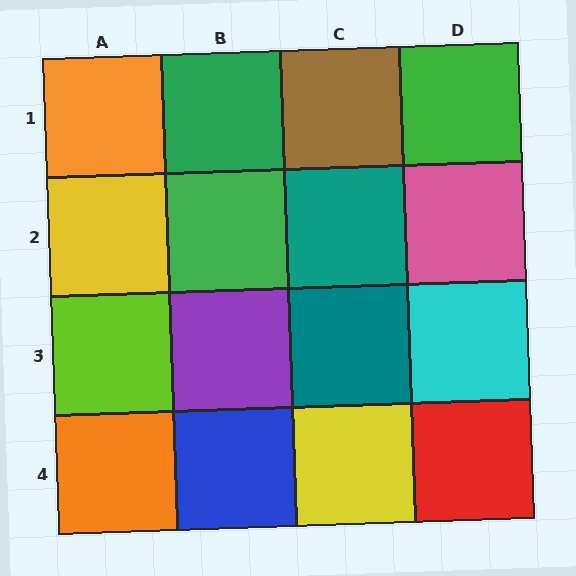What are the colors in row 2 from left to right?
Yellow, green, teal, pink.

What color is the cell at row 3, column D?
Cyan.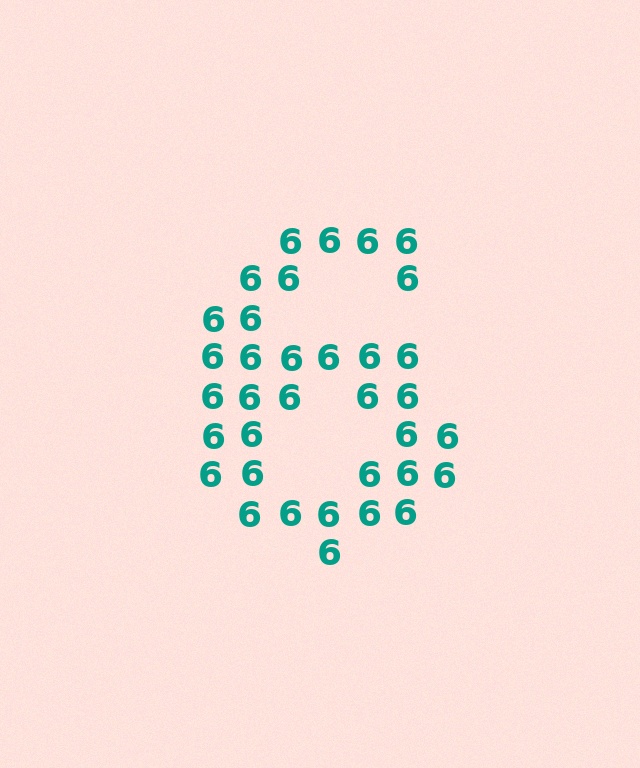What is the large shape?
The large shape is the digit 6.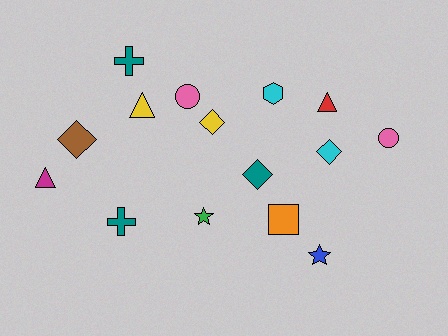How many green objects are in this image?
There is 1 green object.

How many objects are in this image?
There are 15 objects.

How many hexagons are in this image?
There is 1 hexagon.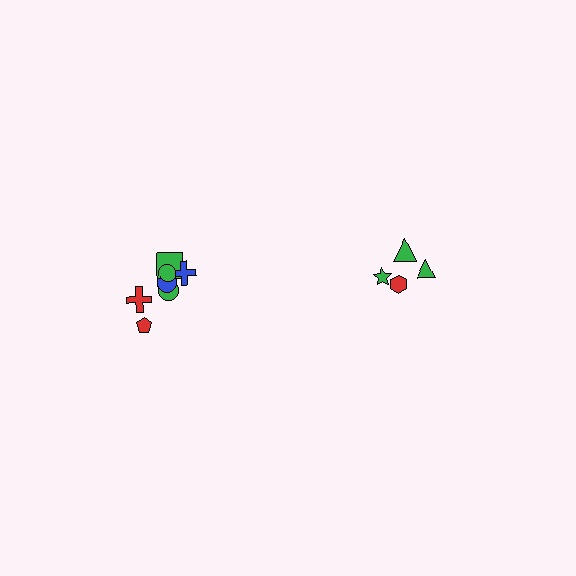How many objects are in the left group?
There are 7 objects.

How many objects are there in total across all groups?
There are 11 objects.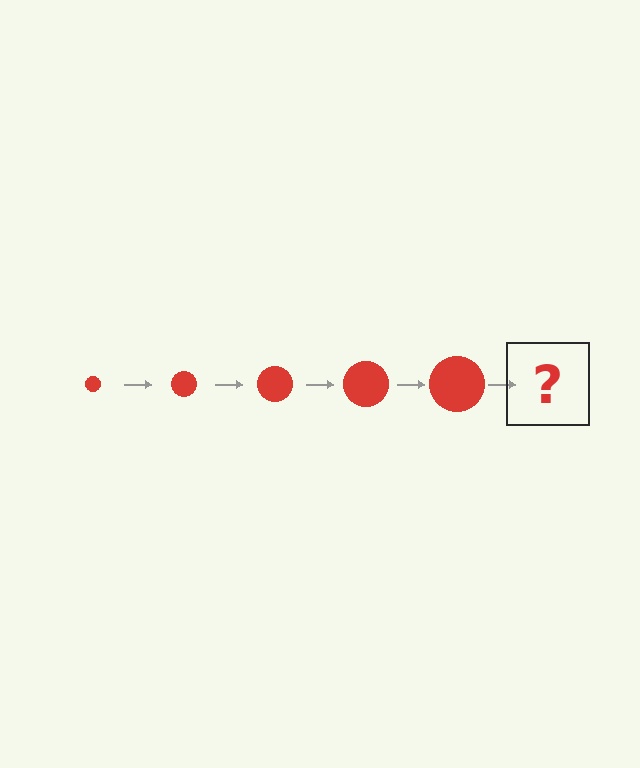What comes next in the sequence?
The next element should be a red circle, larger than the previous one.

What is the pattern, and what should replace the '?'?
The pattern is that the circle gets progressively larger each step. The '?' should be a red circle, larger than the previous one.